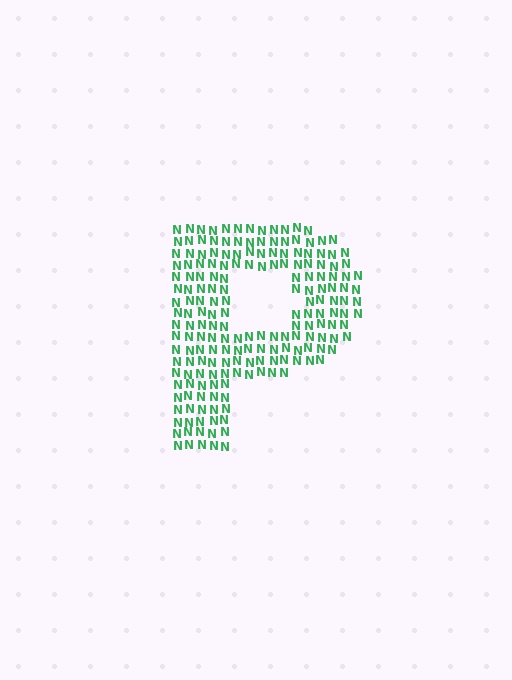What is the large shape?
The large shape is the letter P.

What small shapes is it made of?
It is made of small letter N's.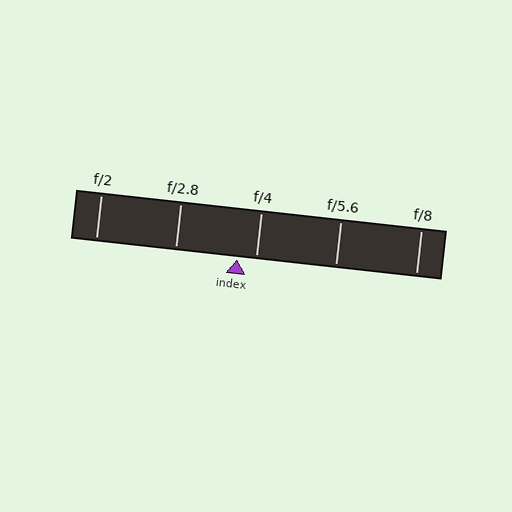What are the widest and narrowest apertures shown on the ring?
The widest aperture shown is f/2 and the narrowest is f/8.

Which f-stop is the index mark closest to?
The index mark is closest to f/4.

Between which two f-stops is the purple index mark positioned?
The index mark is between f/2.8 and f/4.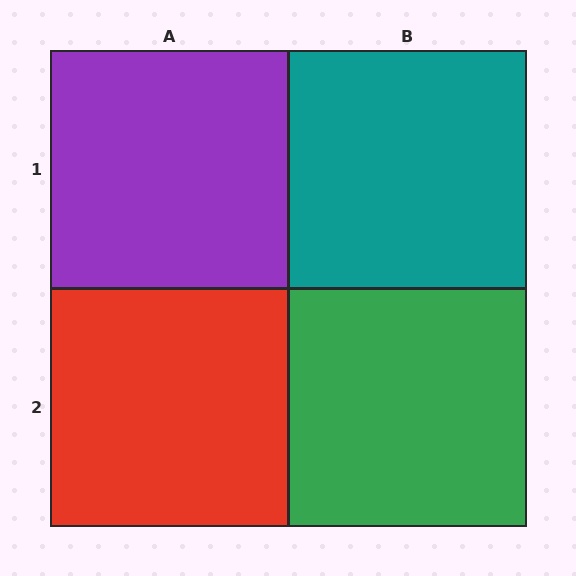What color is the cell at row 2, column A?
Red.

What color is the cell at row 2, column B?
Green.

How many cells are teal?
1 cell is teal.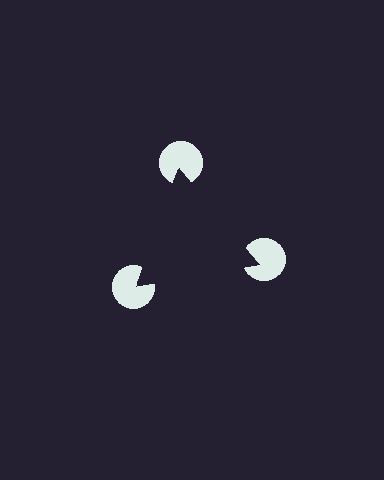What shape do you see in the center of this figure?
An illusory triangle — its edges are inferred from the aligned wedge cuts in the pac-man discs, not physically drawn.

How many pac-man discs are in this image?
There are 3 — one at each vertex of the illusory triangle.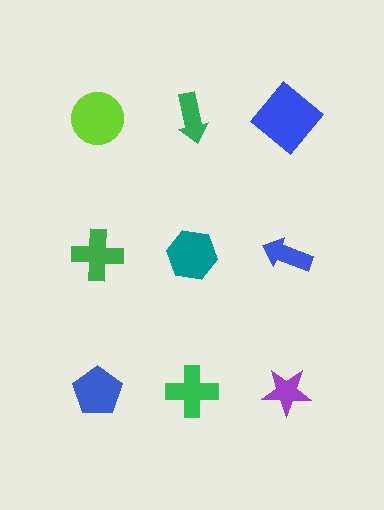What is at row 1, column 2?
A green arrow.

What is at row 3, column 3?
A purple star.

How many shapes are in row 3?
3 shapes.